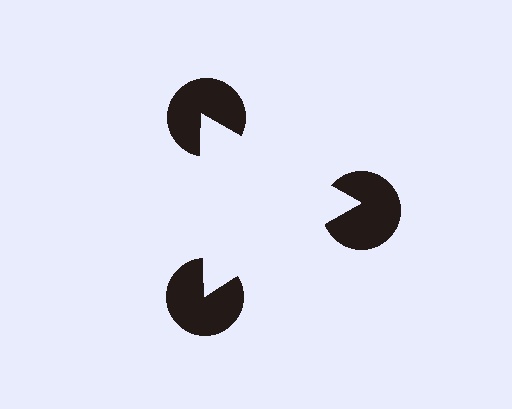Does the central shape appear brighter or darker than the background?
It typically appears slightly brighter than the background, even though no actual brightness change is drawn.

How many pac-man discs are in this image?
There are 3 — one at each vertex of the illusory triangle.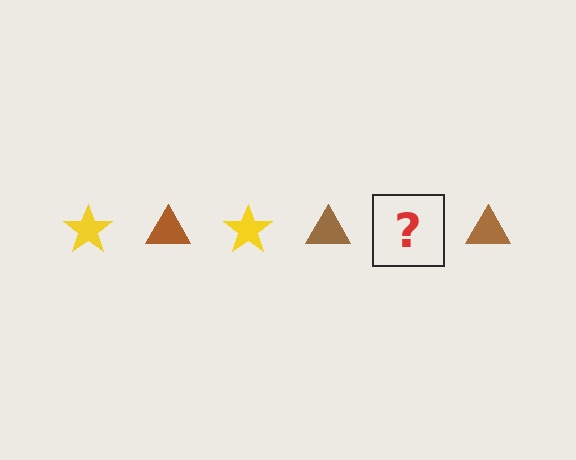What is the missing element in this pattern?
The missing element is a yellow star.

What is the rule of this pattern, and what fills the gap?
The rule is that the pattern alternates between yellow star and brown triangle. The gap should be filled with a yellow star.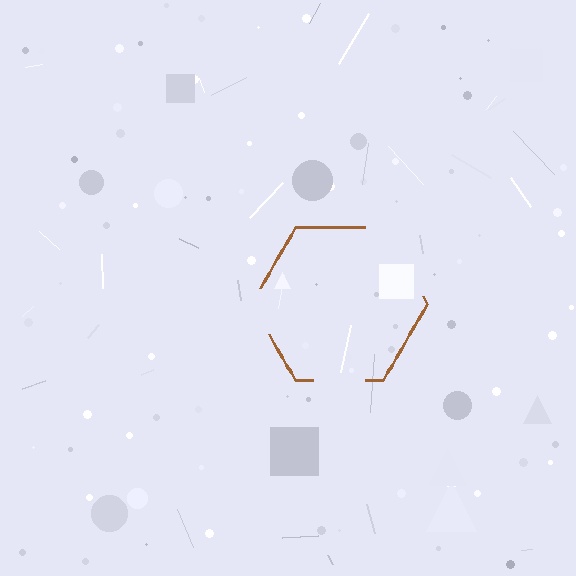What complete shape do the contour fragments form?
The contour fragments form a hexagon.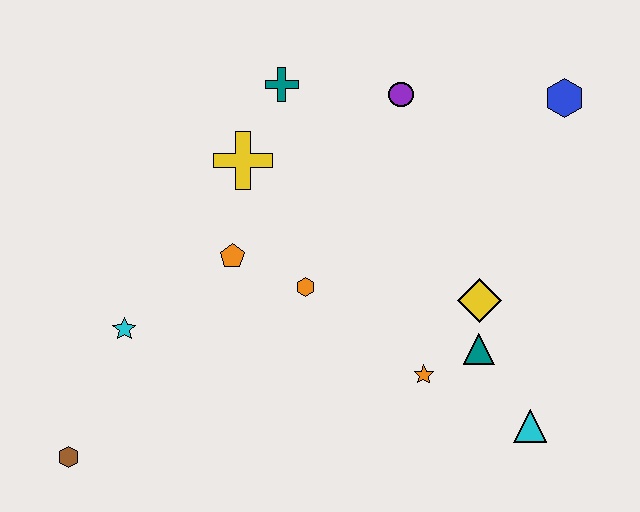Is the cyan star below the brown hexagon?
No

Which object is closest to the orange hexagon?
The orange pentagon is closest to the orange hexagon.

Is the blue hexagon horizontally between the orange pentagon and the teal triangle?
No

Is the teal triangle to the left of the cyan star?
No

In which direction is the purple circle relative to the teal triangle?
The purple circle is above the teal triangle.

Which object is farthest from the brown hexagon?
The blue hexagon is farthest from the brown hexagon.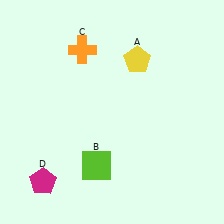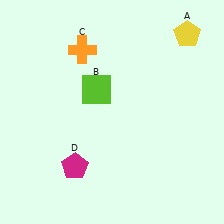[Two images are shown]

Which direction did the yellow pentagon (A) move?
The yellow pentagon (A) moved right.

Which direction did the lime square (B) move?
The lime square (B) moved up.